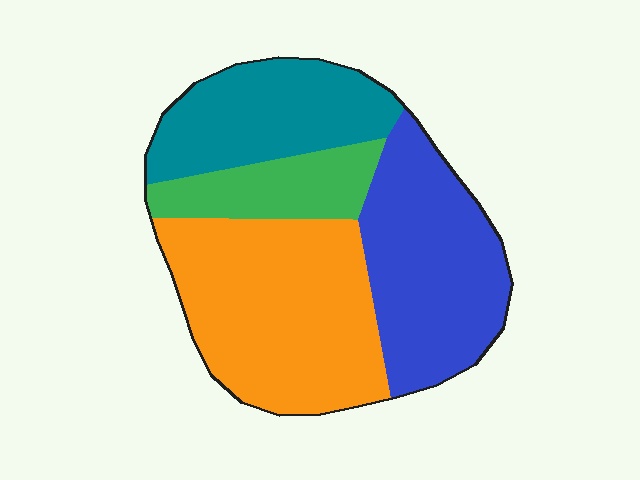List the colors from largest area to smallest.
From largest to smallest: orange, blue, teal, green.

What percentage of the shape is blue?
Blue covers 29% of the shape.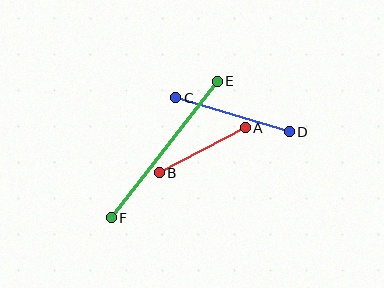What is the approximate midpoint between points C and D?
The midpoint is at approximately (232, 115) pixels.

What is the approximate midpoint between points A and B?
The midpoint is at approximately (202, 150) pixels.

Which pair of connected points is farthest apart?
Points E and F are farthest apart.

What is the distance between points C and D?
The distance is approximately 118 pixels.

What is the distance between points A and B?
The distance is approximately 97 pixels.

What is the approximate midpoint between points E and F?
The midpoint is at approximately (164, 150) pixels.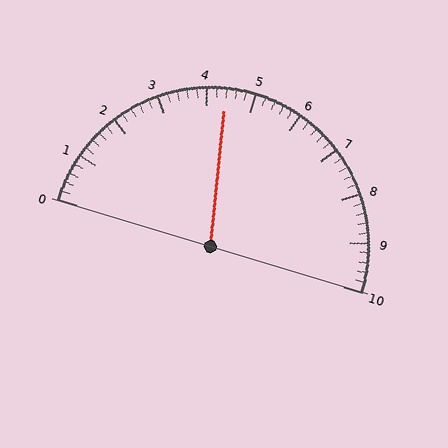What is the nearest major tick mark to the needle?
The nearest major tick mark is 4.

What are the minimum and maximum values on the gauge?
The gauge ranges from 0 to 10.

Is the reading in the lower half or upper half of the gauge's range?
The reading is in the lower half of the range (0 to 10).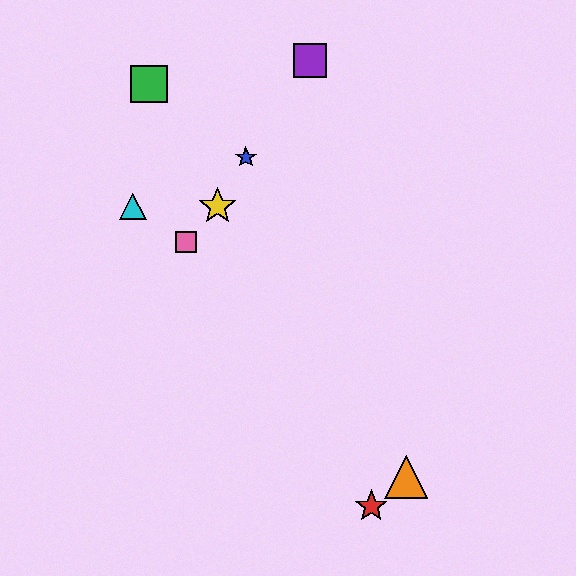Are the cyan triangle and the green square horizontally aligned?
No, the cyan triangle is at y≈206 and the green square is at y≈84.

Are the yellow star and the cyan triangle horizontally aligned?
Yes, both are at y≈206.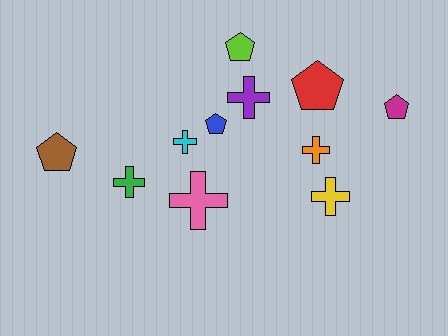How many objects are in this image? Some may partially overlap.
There are 11 objects.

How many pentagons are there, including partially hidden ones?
There are 5 pentagons.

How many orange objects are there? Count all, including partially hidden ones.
There is 1 orange object.